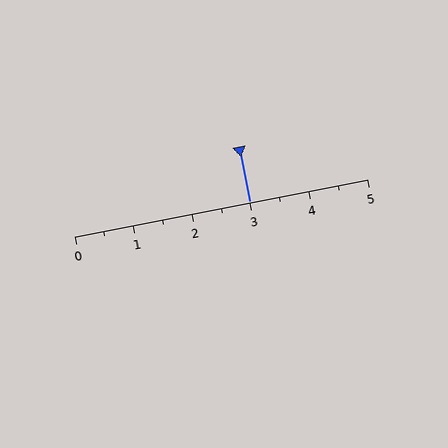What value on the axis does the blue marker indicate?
The marker indicates approximately 3.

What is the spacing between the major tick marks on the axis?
The major ticks are spaced 1 apart.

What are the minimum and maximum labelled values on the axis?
The axis runs from 0 to 5.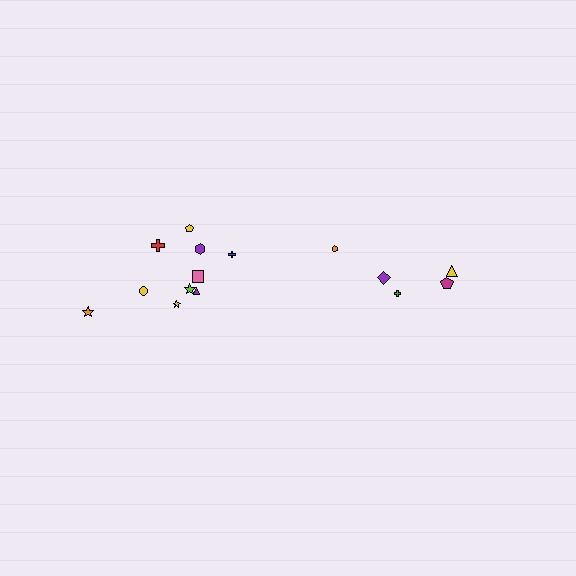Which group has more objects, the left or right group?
The left group.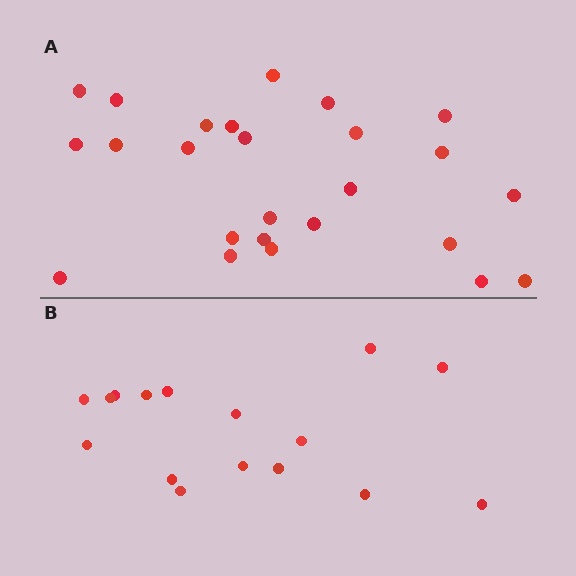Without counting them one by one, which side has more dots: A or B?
Region A (the top region) has more dots.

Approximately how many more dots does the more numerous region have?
Region A has roughly 8 or so more dots than region B.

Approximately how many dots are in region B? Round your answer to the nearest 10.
About 20 dots. (The exact count is 16, which rounds to 20.)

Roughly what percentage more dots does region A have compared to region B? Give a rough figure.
About 55% more.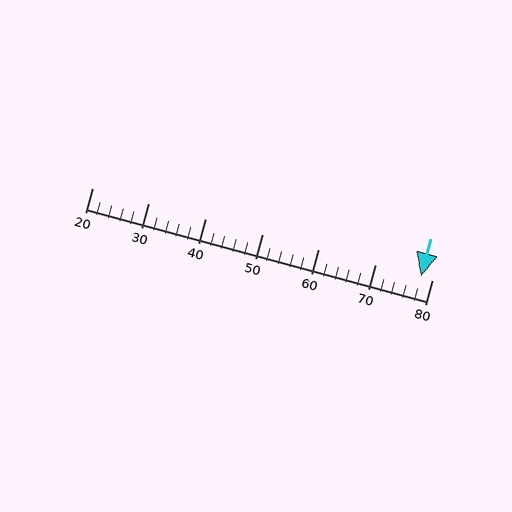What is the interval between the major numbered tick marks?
The major tick marks are spaced 10 units apart.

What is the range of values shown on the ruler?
The ruler shows values from 20 to 80.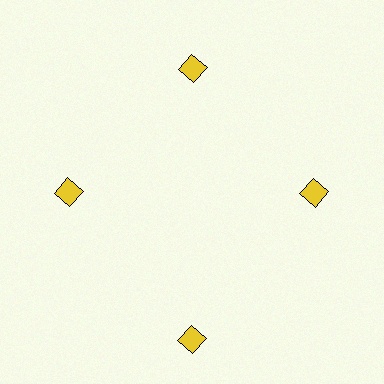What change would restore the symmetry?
The symmetry would be restored by moving it inward, back onto the ring so that all 4 diamonds sit at equal angles and equal distance from the center.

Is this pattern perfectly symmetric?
No. The 4 yellow diamonds are arranged in a ring, but one element near the 6 o'clock position is pushed outward from the center, breaking the 4-fold rotational symmetry.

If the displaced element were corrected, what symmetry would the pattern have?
It would have 4-fold rotational symmetry — the pattern would map onto itself every 90 degrees.